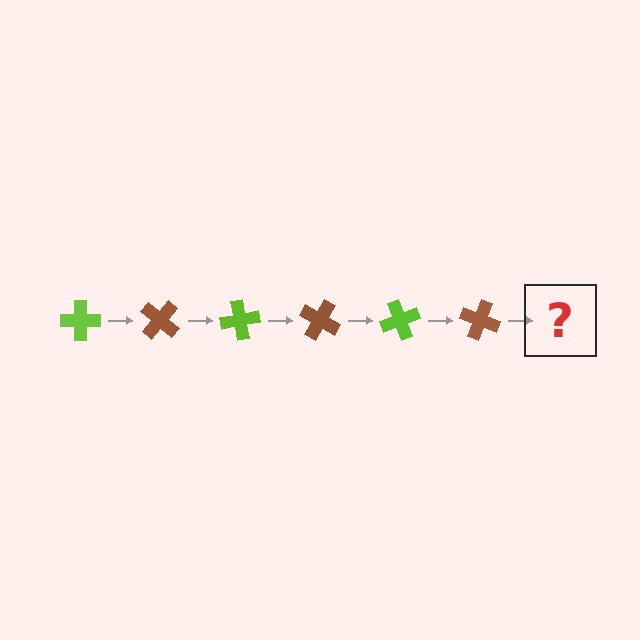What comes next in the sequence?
The next element should be a lime cross, rotated 240 degrees from the start.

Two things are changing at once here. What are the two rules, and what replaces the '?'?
The two rules are that it rotates 40 degrees each step and the color cycles through lime and brown. The '?' should be a lime cross, rotated 240 degrees from the start.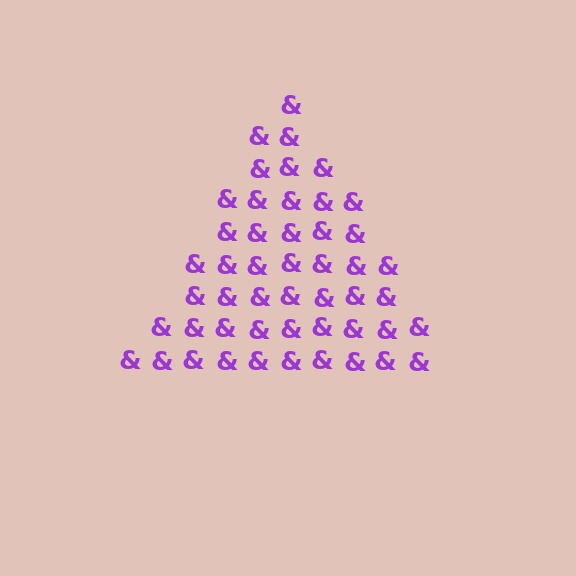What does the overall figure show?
The overall figure shows a triangle.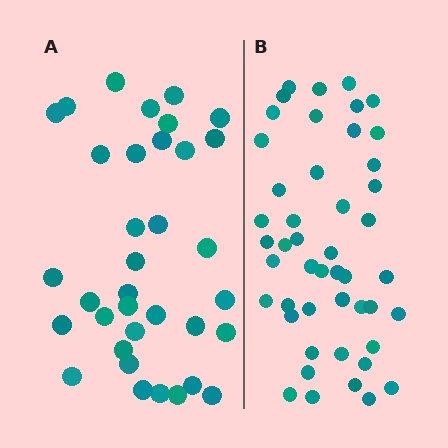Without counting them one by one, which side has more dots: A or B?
Region B (the right region) has more dots.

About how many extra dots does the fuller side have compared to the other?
Region B has roughly 12 or so more dots than region A.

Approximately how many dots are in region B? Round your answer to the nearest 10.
About 50 dots. (The exact count is 47, which rounds to 50.)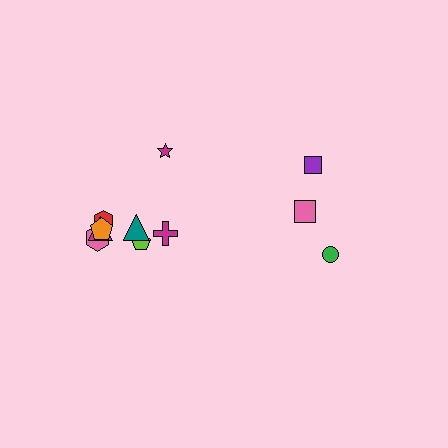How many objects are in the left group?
There are 8 objects.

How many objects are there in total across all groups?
There are 11 objects.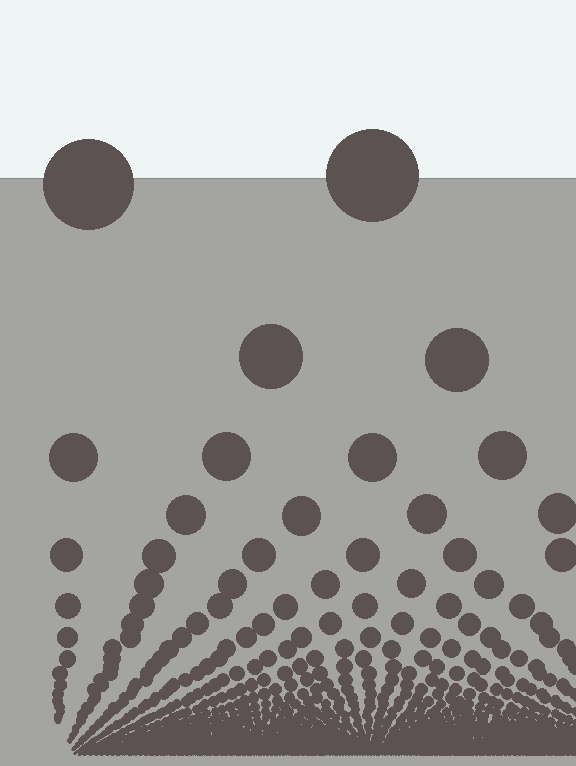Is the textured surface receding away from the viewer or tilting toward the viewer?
The surface appears to tilt toward the viewer. Texture elements get larger and sparser toward the top.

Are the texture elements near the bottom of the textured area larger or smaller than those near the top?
Smaller. The gradient is inverted — elements near the bottom are smaller and denser.